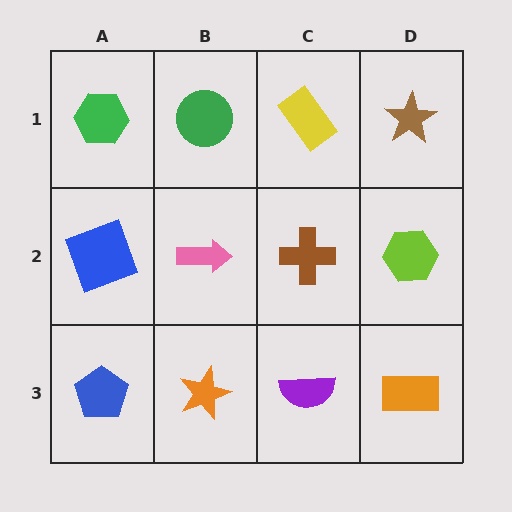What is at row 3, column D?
An orange rectangle.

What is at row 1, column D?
A brown star.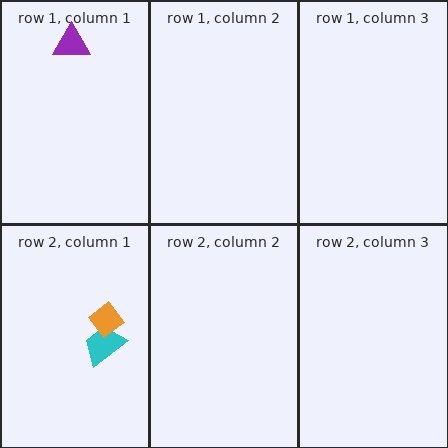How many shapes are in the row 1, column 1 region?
1.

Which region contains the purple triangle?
The row 1, column 1 region.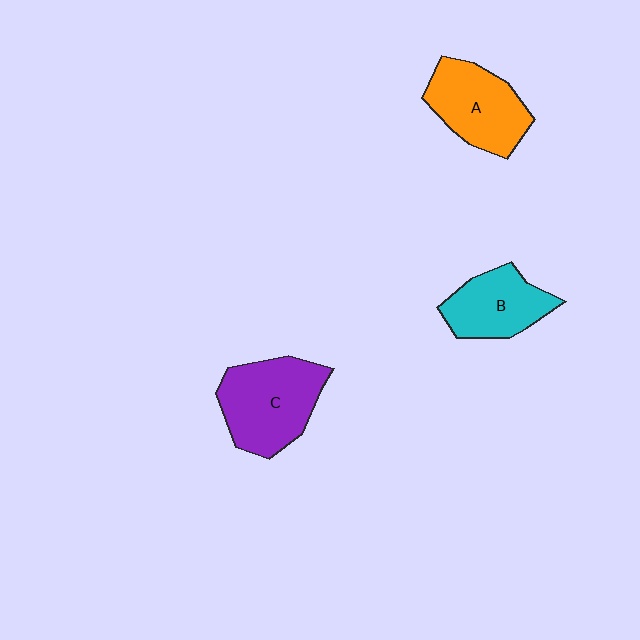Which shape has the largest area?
Shape C (purple).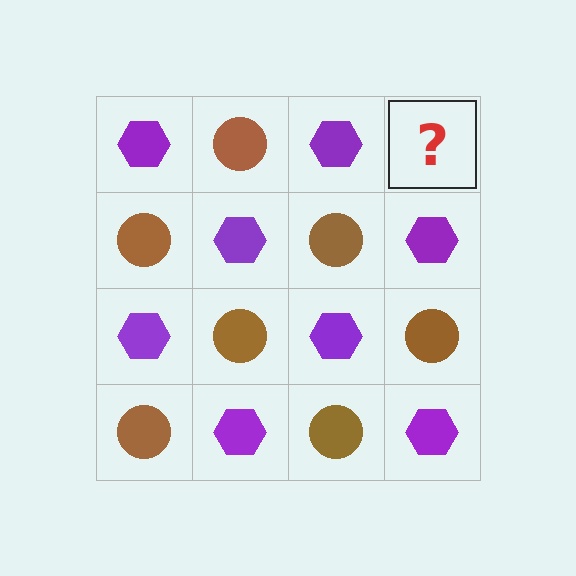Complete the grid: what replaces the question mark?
The question mark should be replaced with a brown circle.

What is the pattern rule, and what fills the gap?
The rule is that it alternates purple hexagon and brown circle in a checkerboard pattern. The gap should be filled with a brown circle.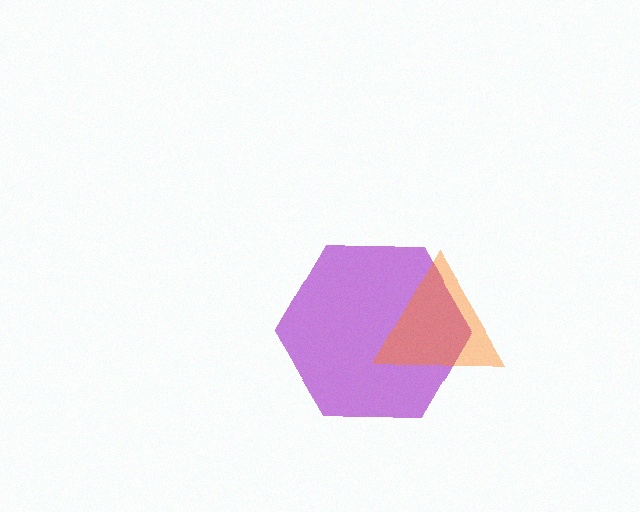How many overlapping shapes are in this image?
There are 2 overlapping shapes in the image.